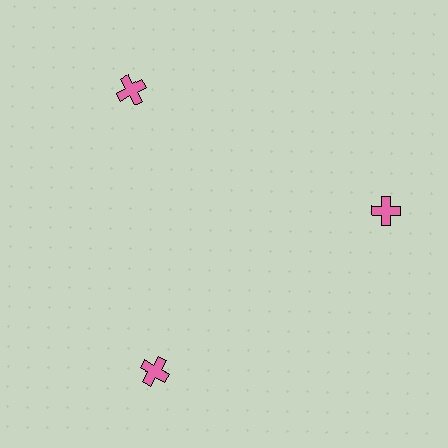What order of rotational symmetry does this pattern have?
This pattern has 3-fold rotational symmetry.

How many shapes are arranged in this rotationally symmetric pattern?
There are 3 shapes, arranged in 3 groups of 1.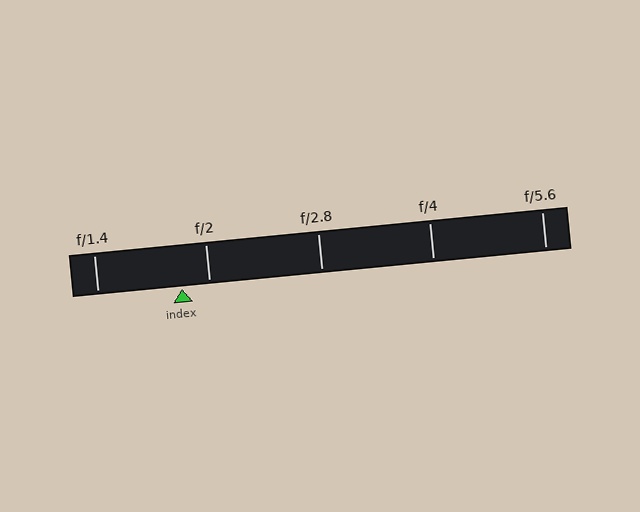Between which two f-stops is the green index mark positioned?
The index mark is between f/1.4 and f/2.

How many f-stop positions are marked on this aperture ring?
There are 5 f-stop positions marked.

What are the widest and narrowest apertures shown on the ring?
The widest aperture shown is f/1.4 and the narrowest is f/5.6.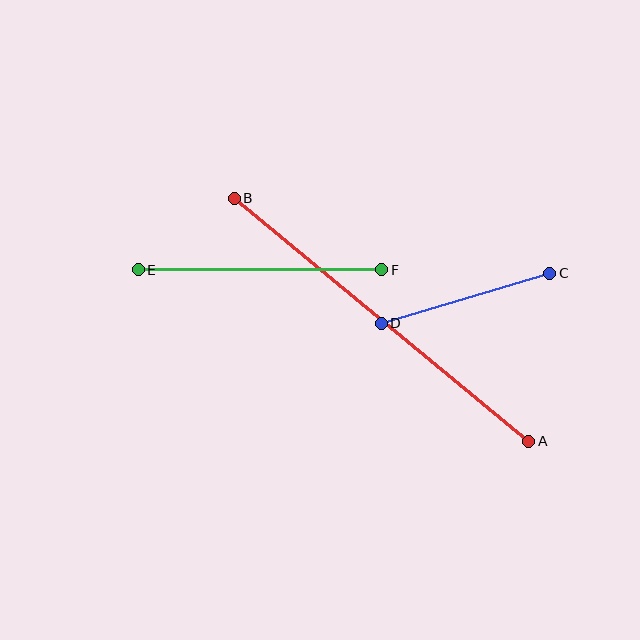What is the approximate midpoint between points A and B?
The midpoint is at approximately (382, 320) pixels.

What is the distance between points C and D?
The distance is approximately 176 pixels.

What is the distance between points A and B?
The distance is approximately 381 pixels.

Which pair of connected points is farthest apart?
Points A and B are farthest apart.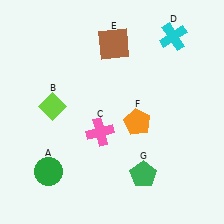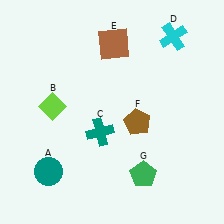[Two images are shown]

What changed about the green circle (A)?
In Image 1, A is green. In Image 2, it changed to teal.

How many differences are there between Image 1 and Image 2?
There are 3 differences between the two images.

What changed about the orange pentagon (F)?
In Image 1, F is orange. In Image 2, it changed to brown.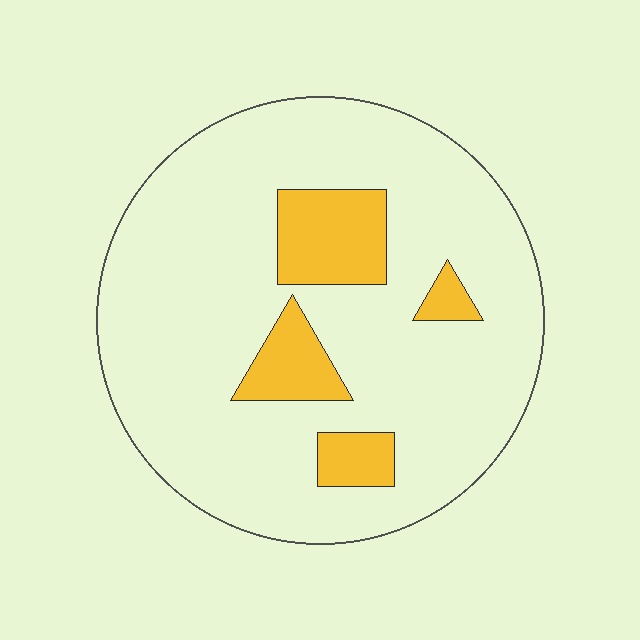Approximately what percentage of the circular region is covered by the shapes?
Approximately 15%.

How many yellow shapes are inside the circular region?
4.